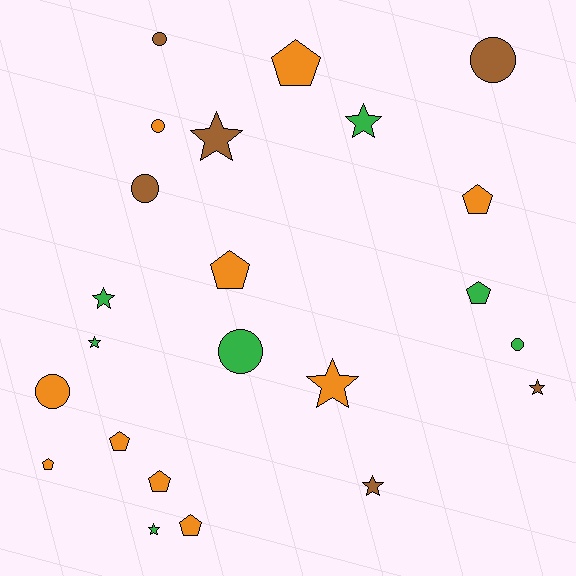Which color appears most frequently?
Orange, with 10 objects.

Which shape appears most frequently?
Pentagon, with 8 objects.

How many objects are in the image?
There are 23 objects.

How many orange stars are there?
There is 1 orange star.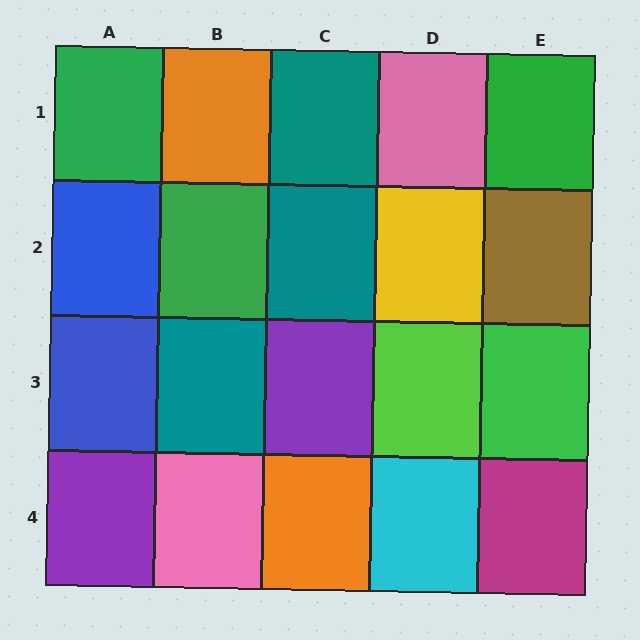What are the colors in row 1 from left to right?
Green, orange, teal, pink, green.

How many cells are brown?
1 cell is brown.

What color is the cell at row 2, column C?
Teal.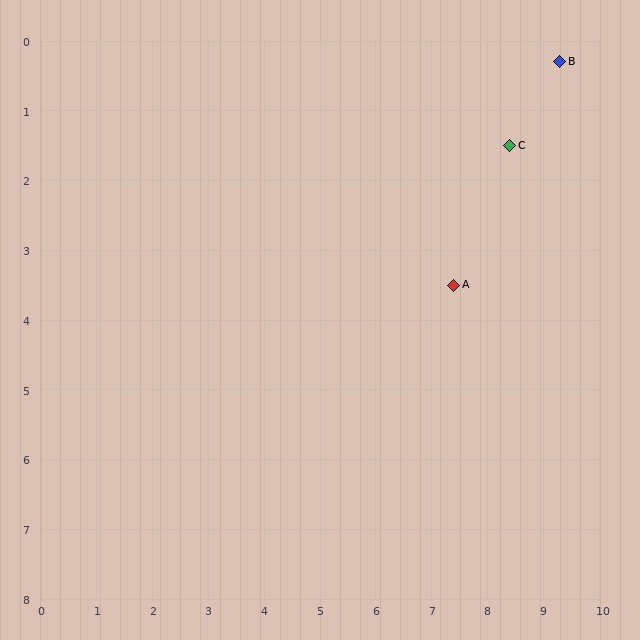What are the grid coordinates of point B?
Point B is at approximately (9.3, 0.3).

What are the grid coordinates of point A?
Point A is at approximately (7.4, 3.5).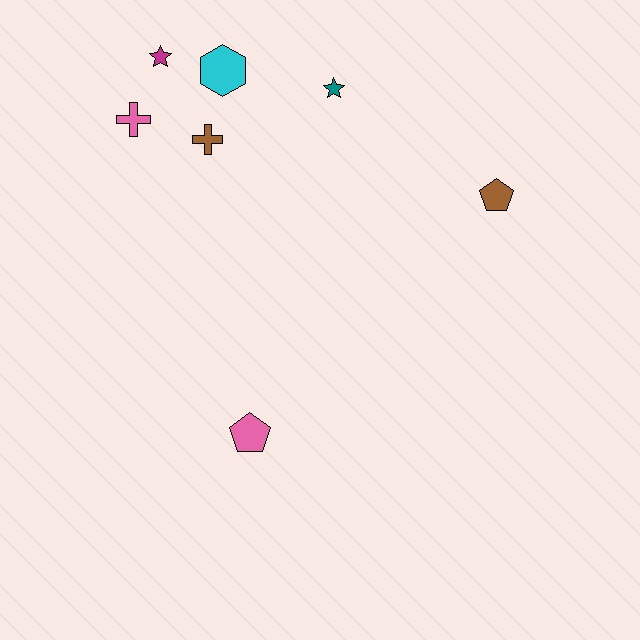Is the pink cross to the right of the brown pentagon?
No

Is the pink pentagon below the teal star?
Yes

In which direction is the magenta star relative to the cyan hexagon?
The magenta star is to the left of the cyan hexagon.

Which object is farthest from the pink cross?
The brown pentagon is farthest from the pink cross.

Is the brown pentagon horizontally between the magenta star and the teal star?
No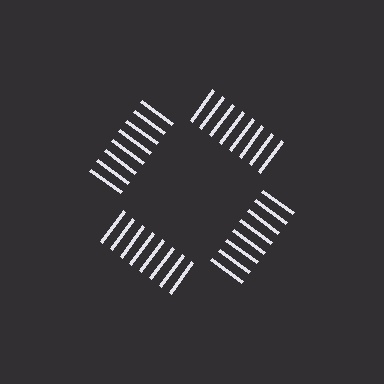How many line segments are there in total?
32 — 8 along each of the 4 edges.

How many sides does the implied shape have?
4 sides — the line-ends trace a square.